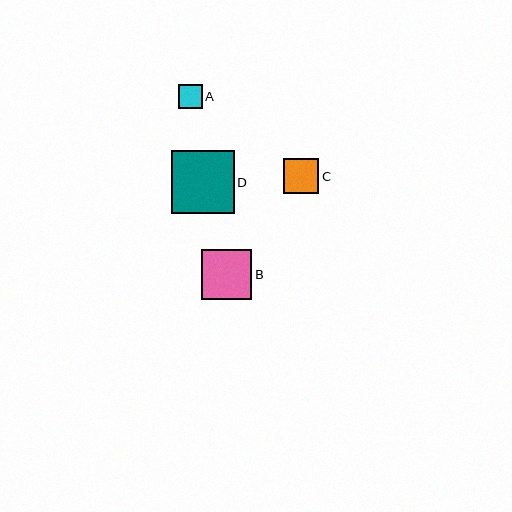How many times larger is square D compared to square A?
Square D is approximately 2.6 times the size of square A.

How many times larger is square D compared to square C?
Square D is approximately 1.8 times the size of square C.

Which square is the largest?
Square D is the largest with a size of approximately 63 pixels.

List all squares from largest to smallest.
From largest to smallest: D, B, C, A.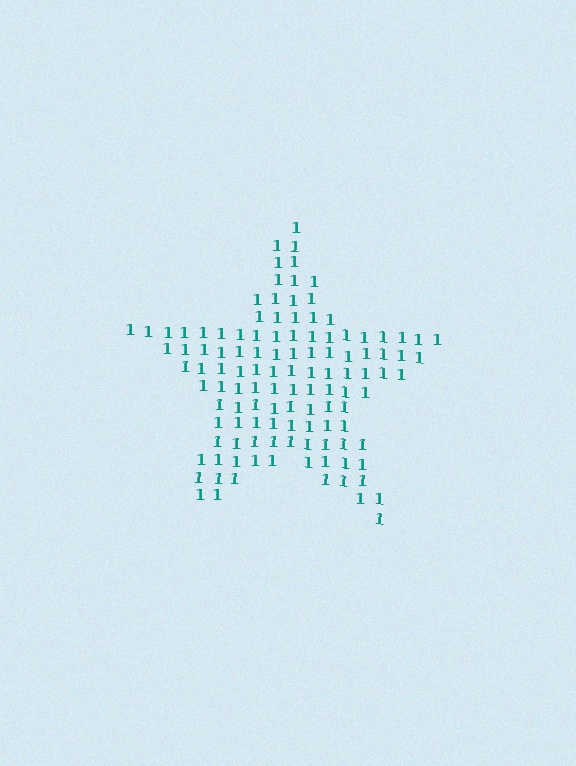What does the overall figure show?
The overall figure shows a star.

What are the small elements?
The small elements are digit 1's.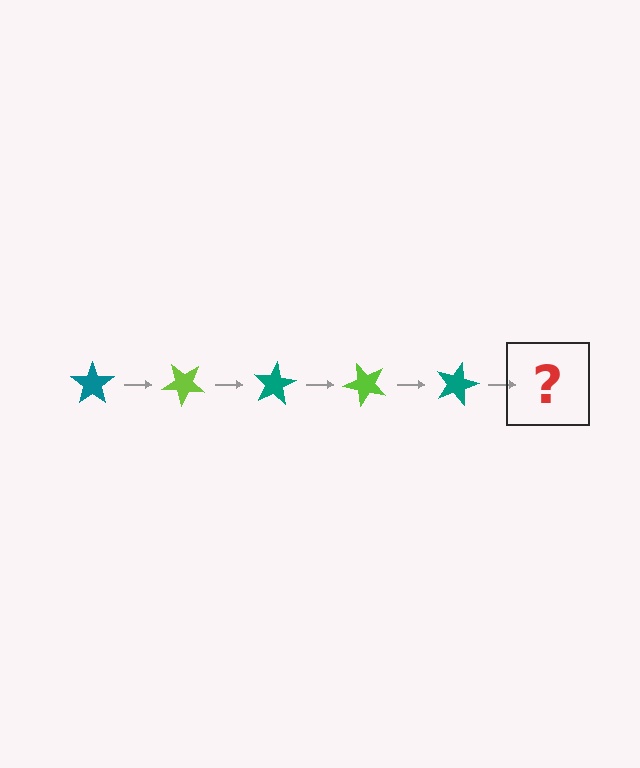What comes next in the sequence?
The next element should be a lime star, rotated 200 degrees from the start.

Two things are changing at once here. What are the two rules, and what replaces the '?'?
The two rules are that it rotates 40 degrees each step and the color cycles through teal and lime. The '?' should be a lime star, rotated 200 degrees from the start.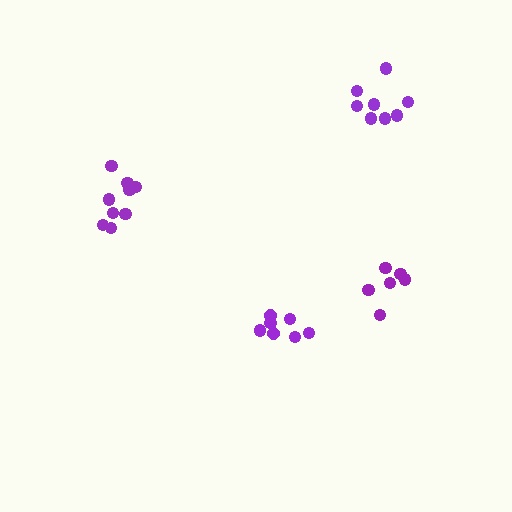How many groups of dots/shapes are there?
There are 4 groups.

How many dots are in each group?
Group 1: 9 dots, Group 2: 6 dots, Group 3: 8 dots, Group 4: 7 dots (30 total).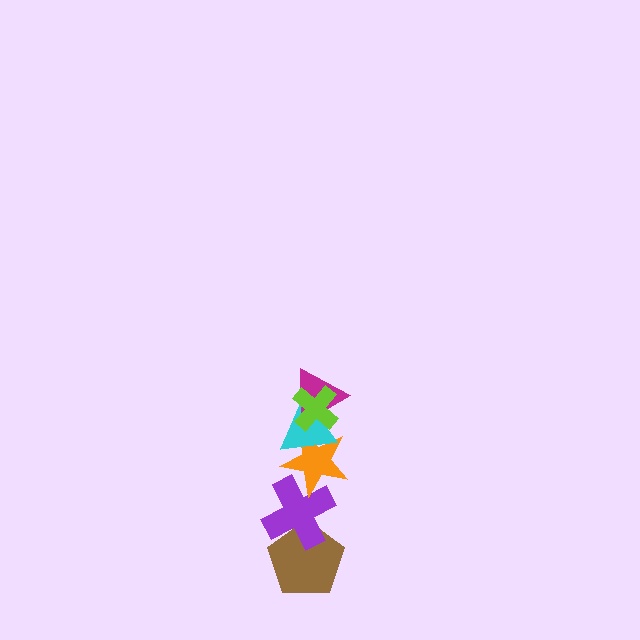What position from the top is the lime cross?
The lime cross is 1st from the top.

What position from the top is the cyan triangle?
The cyan triangle is 3rd from the top.